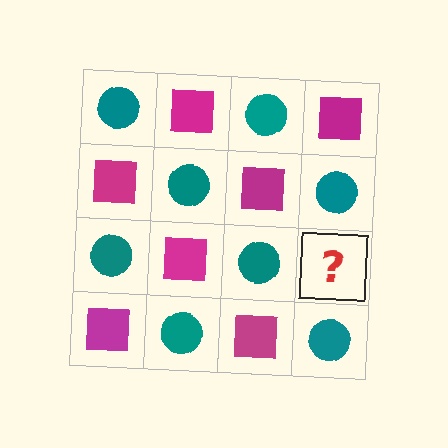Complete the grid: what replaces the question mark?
The question mark should be replaced with a magenta square.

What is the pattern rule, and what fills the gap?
The rule is that it alternates teal circle and magenta square in a checkerboard pattern. The gap should be filled with a magenta square.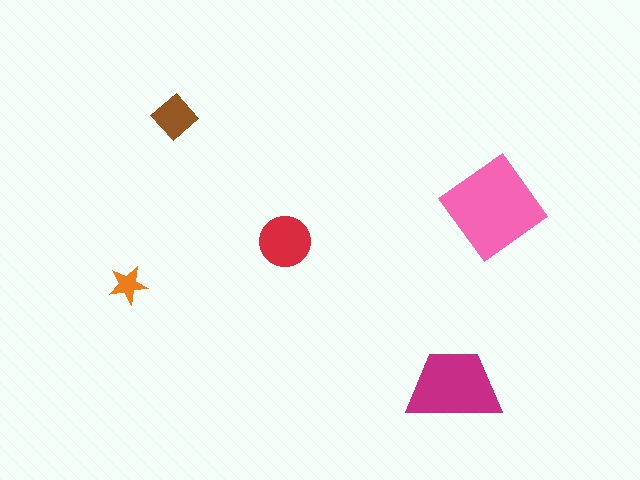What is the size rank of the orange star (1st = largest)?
5th.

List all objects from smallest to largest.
The orange star, the brown diamond, the red circle, the magenta trapezoid, the pink diamond.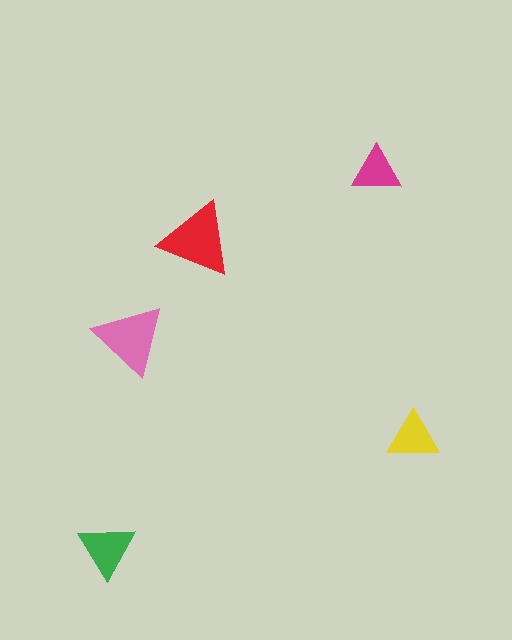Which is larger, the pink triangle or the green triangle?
The pink one.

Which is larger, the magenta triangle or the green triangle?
The green one.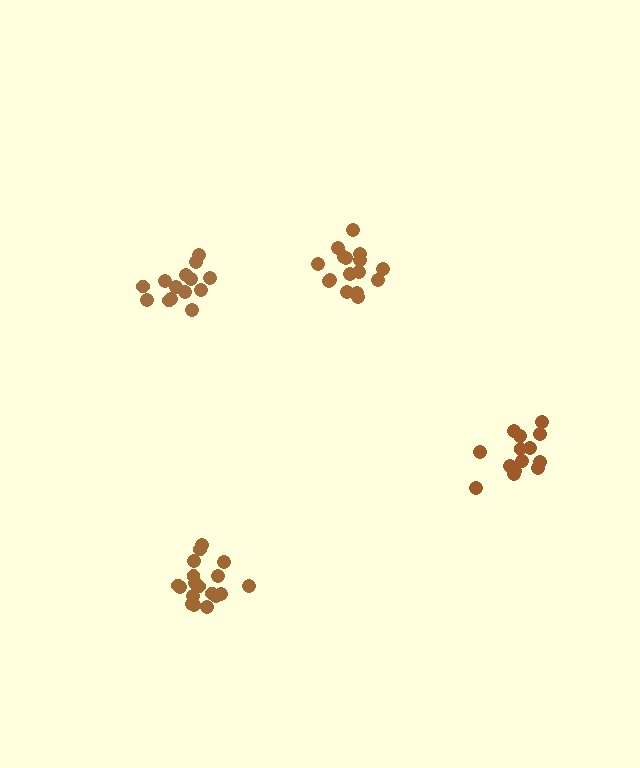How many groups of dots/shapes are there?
There are 4 groups.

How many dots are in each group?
Group 1: 16 dots, Group 2: 14 dots, Group 3: 18 dots, Group 4: 14 dots (62 total).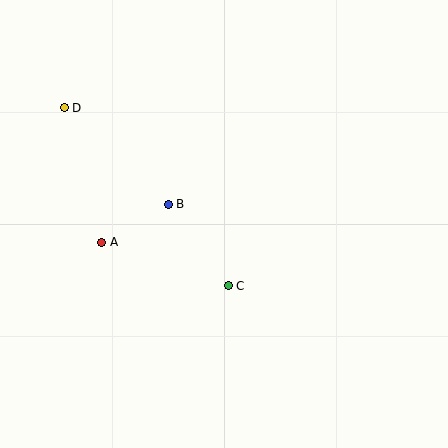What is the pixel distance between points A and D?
The distance between A and D is 140 pixels.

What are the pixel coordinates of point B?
Point B is at (168, 204).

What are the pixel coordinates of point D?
Point D is at (64, 108).